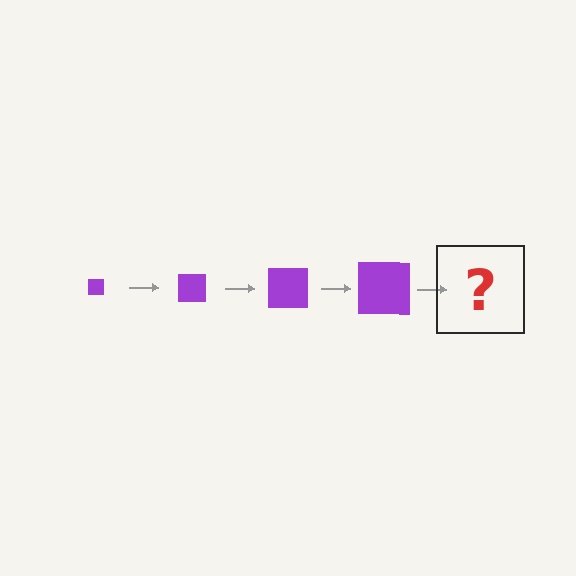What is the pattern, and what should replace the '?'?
The pattern is that the square gets progressively larger each step. The '?' should be a purple square, larger than the previous one.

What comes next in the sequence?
The next element should be a purple square, larger than the previous one.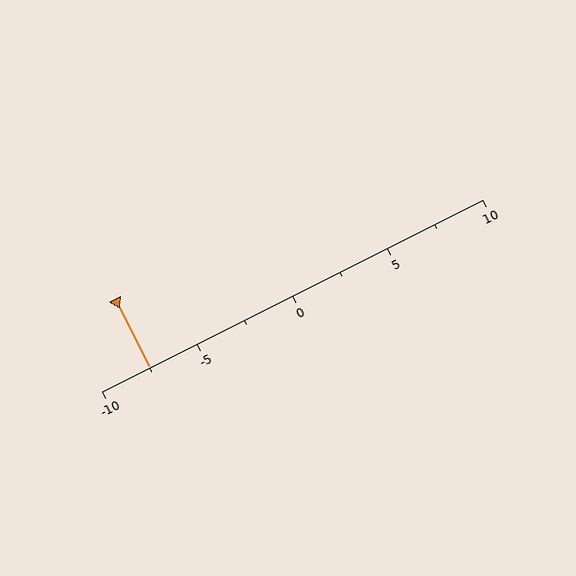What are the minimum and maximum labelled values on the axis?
The axis runs from -10 to 10.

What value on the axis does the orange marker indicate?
The marker indicates approximately -7.5.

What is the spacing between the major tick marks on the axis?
The major ticks are spaced 5 apart.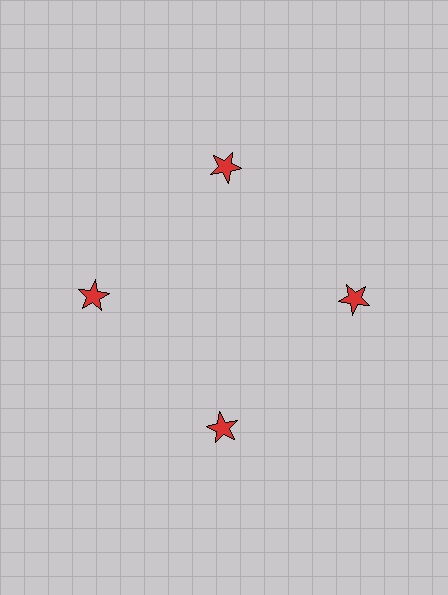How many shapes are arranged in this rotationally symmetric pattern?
There are 4 shapes, arranged in 4 groups of 1.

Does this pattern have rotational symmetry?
Yes, this pattern has 4-fold rotational symmetry. It looks the same after rotating 90 degrees around the center.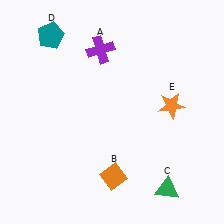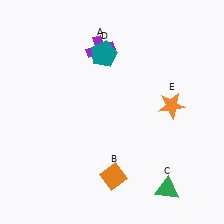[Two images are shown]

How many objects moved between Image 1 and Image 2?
1 object moved between the two images.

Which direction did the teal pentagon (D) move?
The teal pentagon (D) moved right.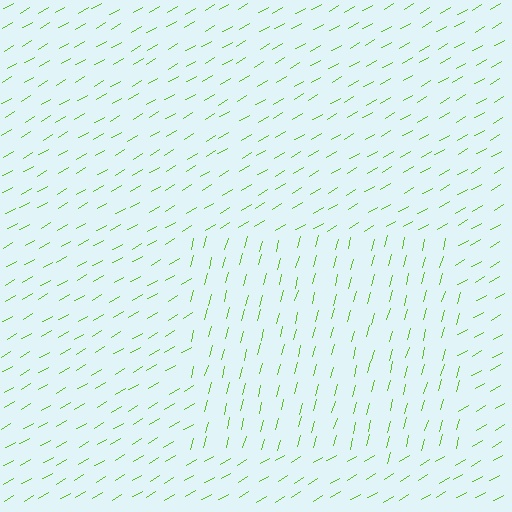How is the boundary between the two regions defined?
The boundary is defined purely by a change in line orientation (approximately 45 degrees difference). All lines are the same color and thickness.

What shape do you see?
I see a rectangle.